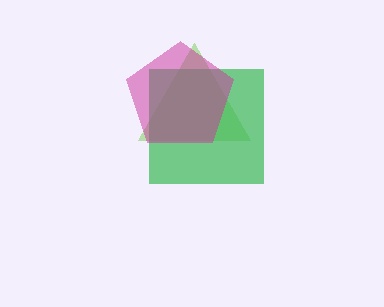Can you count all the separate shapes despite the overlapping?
Yes, there are 3 separate shapes.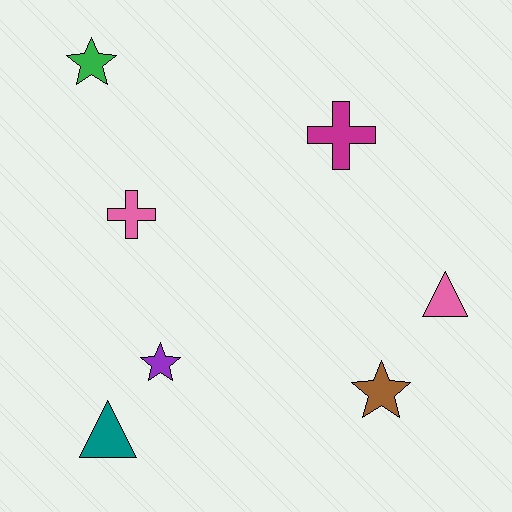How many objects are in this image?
There are 7 objects.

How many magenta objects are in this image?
There is 1 magenta object.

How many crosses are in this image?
There are 2 crosses.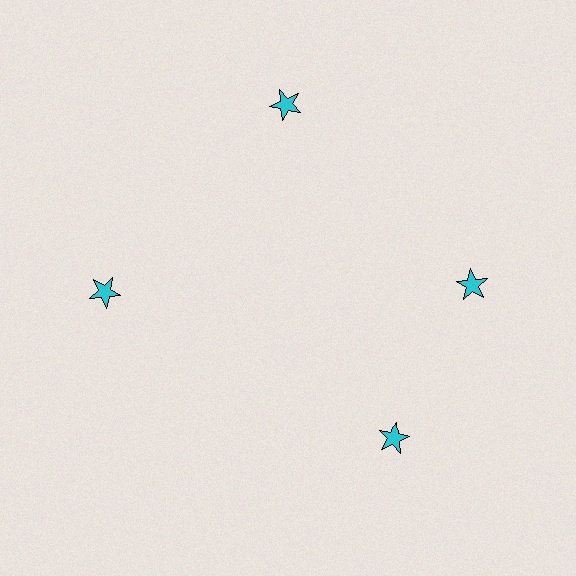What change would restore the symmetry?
The symmetry would be restored by rotating it back into even spacing with its neighbors so that all 4 stars sit at equal angles and equal distance from the center.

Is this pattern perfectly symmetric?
No. The 4 cyan stars are arranged in a ring, but one element near the 6 o'clock position is rotated out of alignment along the ring, breaking the 4-fold rotational symmetry.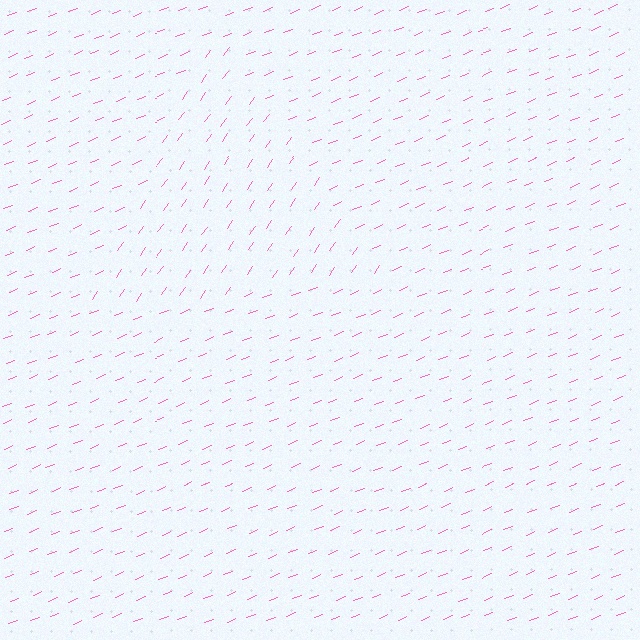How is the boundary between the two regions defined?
The boundary is defined purely by a change in line orientation (approximately 33 degrees difference). All lines are the same color and thickness.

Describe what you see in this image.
The image is filled with small pink line segments. A triangle region in the image has lines oriented differently from the surrounding lines, creating a visible texture boundary.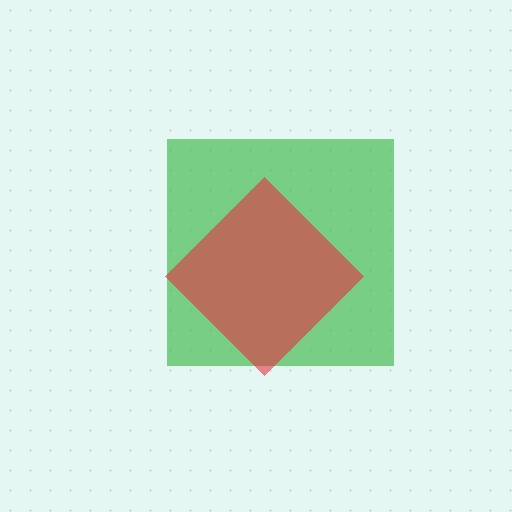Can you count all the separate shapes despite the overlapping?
Yes, there are 2 separate shapes.